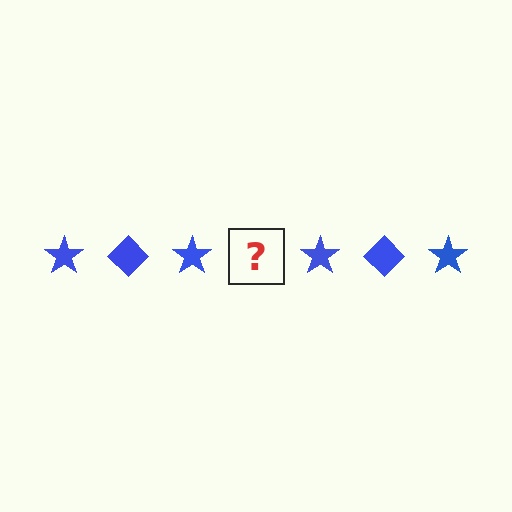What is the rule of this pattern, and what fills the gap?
The rule is that the pattern cycles through star, diamond shapes in blue. The gap should be filled with a blue diamond.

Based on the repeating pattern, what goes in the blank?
The blank should be a blue diamond.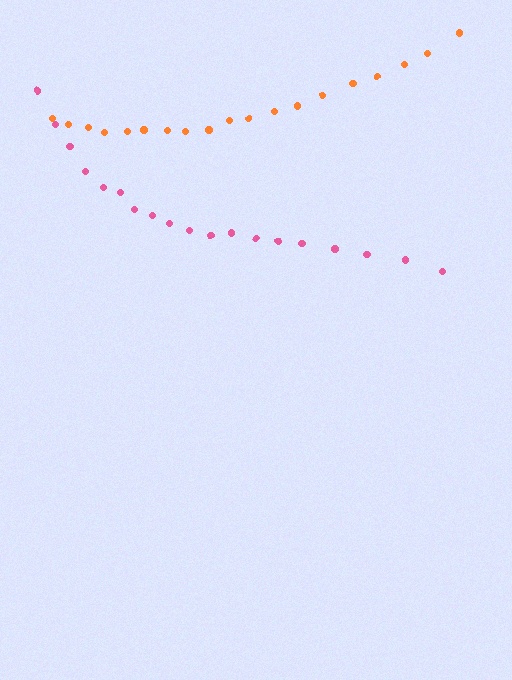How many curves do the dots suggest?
There are 2 distinct paths.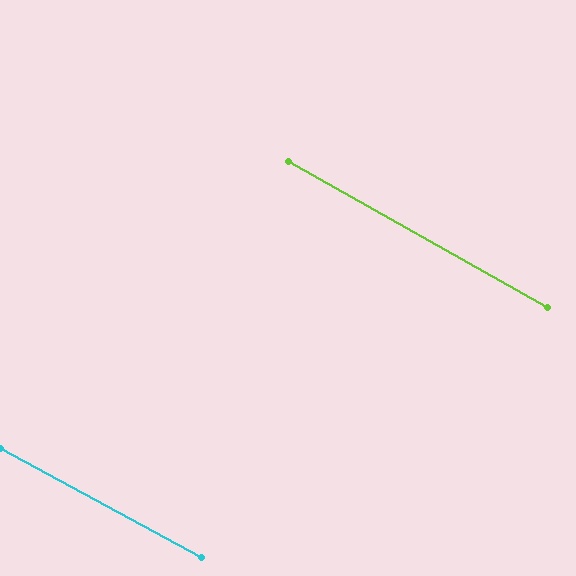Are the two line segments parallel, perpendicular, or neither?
Parallel — their directions differ by only 1.1°.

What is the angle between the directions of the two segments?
Approximately 1 degree.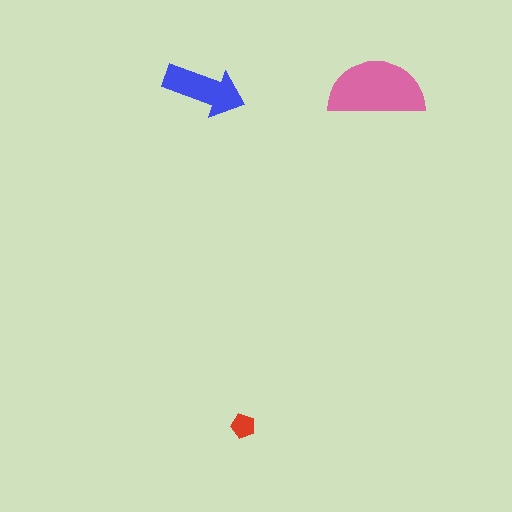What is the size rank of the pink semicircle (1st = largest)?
1st.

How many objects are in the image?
There are 3 objects in the image.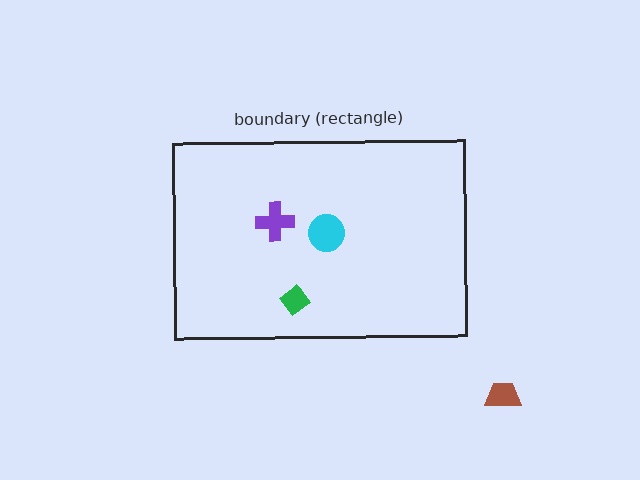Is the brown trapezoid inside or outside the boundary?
Outside.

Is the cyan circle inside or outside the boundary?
Inside.